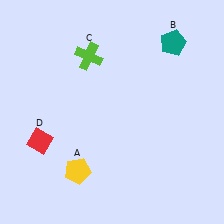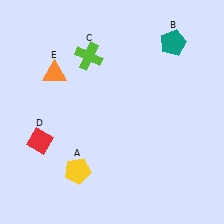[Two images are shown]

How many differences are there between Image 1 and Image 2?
There is 1 difference between the two images.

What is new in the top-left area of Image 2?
An orange triangle (E) was added in the top-left area of Image 2.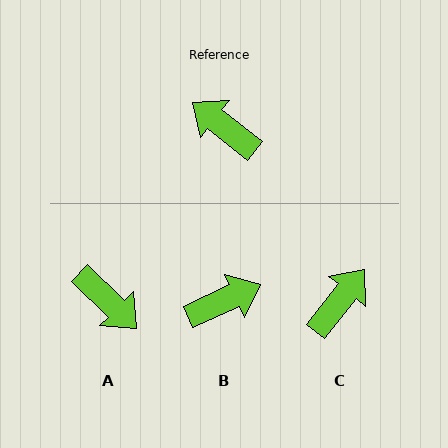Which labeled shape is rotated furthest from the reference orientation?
A, about 174 degrees away.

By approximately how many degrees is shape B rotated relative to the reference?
Approximately 117 degrees clockwise.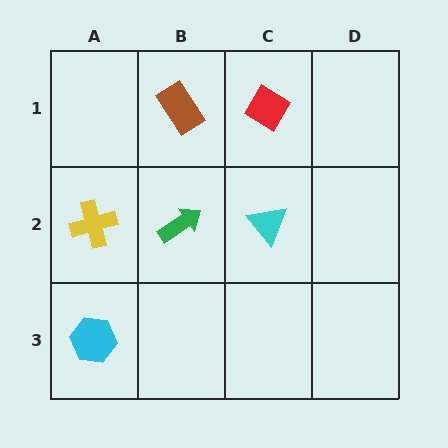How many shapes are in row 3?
1 shape.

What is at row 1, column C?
A red diamond.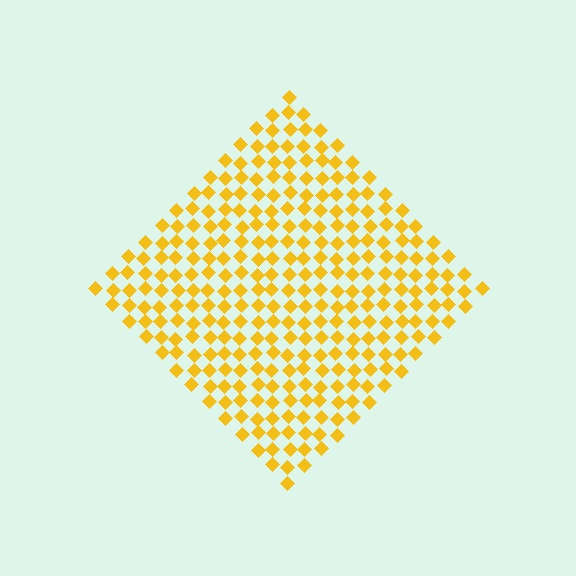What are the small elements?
The small elements are diamonds.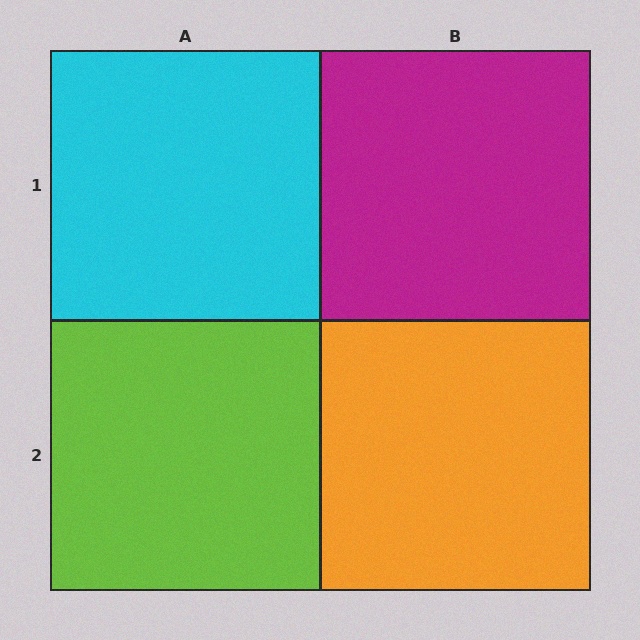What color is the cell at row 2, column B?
Orange.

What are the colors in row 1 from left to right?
Cyan, magenta.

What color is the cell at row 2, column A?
Lime.